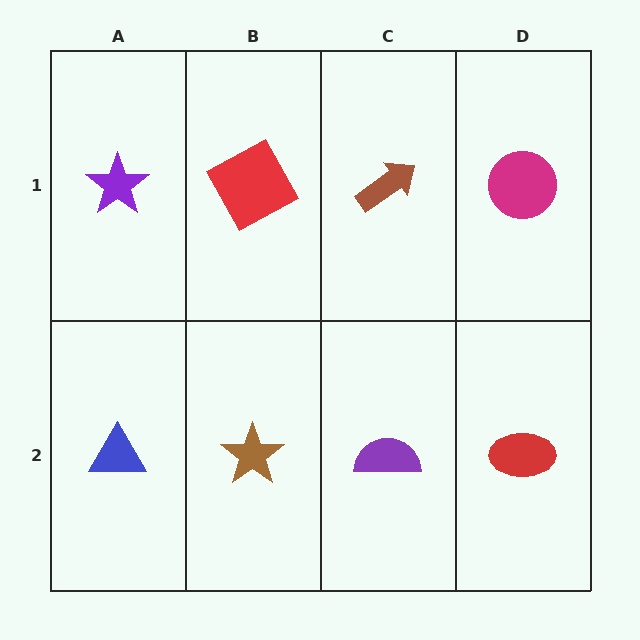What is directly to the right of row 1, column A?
A red square.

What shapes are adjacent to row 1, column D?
A red ellipse (row 2, column D), a brown arrow (row 1, column C).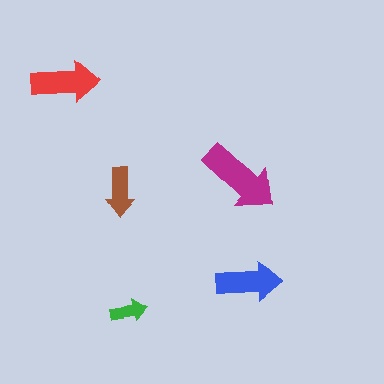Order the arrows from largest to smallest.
the magenta one, the red one, the blue one, the brown one, the green one.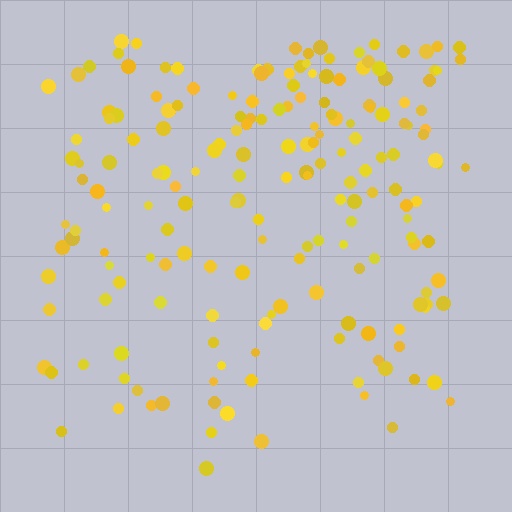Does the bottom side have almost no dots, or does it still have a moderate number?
Still a moderate number, just noticeably fewer than the top.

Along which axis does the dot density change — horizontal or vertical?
Vertical.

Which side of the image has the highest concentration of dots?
The top.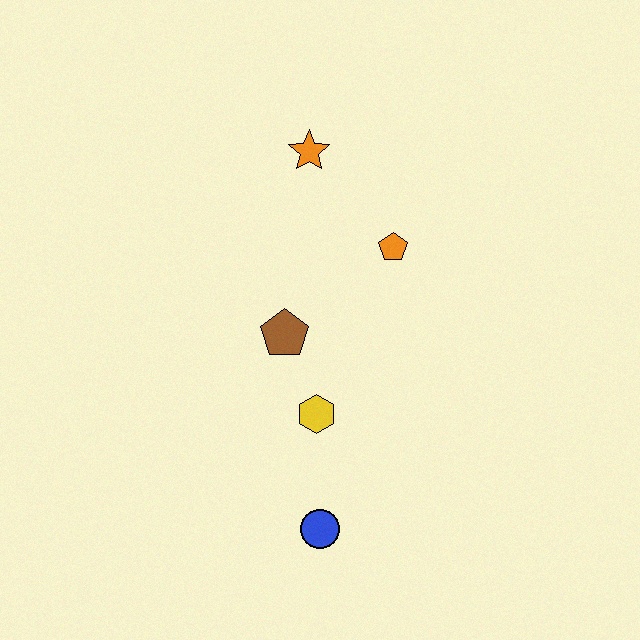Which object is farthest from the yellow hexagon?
The orange star is farthest from the yellow hexagon.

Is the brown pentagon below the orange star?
Yes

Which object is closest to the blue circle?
The yellow hexagon is closest to the blue circle.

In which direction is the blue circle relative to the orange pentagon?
The blue circle is below the orange pentagon.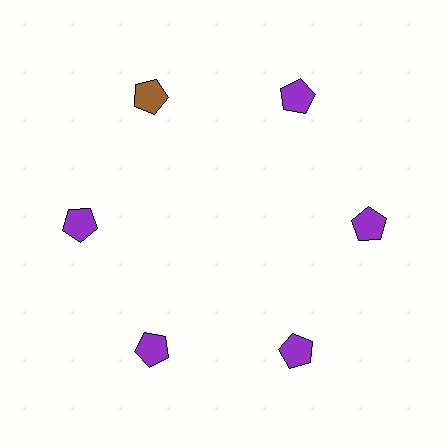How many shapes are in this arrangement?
There are 6 shapes arranged in a ring pattern.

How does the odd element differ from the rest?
It has a different color: brown instead of purple.